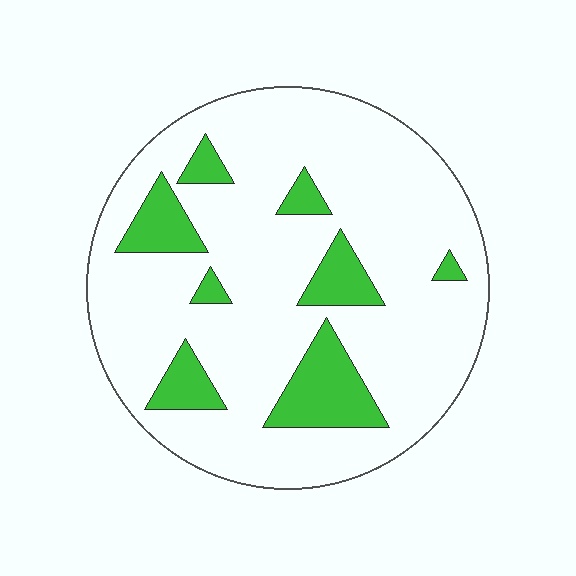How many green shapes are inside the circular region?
8.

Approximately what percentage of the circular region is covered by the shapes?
Approximately 15%.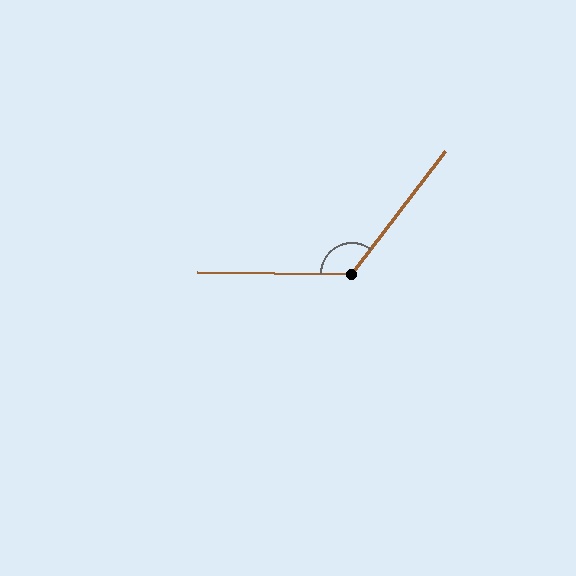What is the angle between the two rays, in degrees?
Approximately 126 degrees.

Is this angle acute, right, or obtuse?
It is obtuse.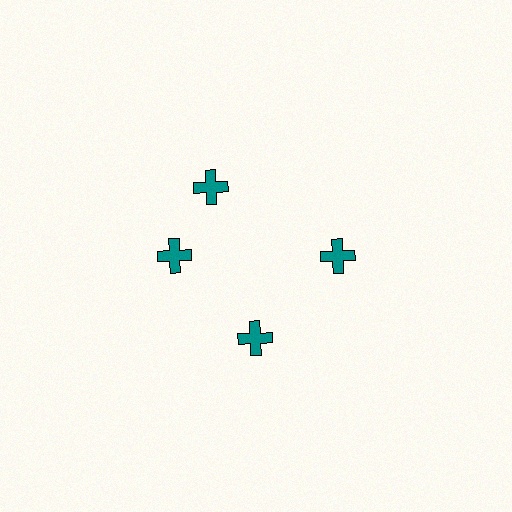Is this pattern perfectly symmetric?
No. The 4 teal crosses are arranged in a ring, but one element near the 12 o'clock position is rotated out of alignment along the ring, breaking the 4-fold rotational symmetry.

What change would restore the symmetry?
The symmetry would be restored by rotating it back into even spacing with its neighbors so that all 4 crosses sit at equal angles and equal distance from the center.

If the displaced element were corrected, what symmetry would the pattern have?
It would have 4-fold rotational symmetry — the pattern would map onto itself every 90 degrees.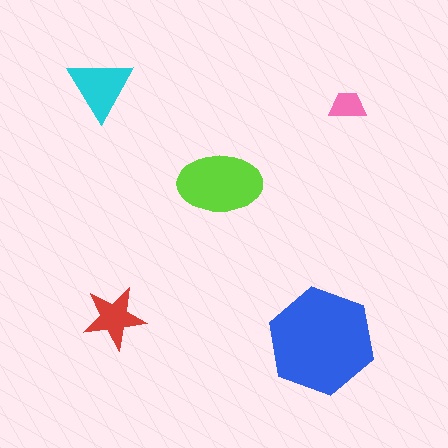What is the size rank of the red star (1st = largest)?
4th.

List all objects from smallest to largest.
The pink trapezoid, the red star, the cyan triangle, the lime ellipse, the blue hexagon.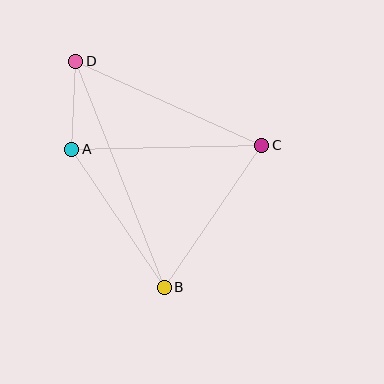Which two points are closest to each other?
Points A and D are closest to each other.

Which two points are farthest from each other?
Points B and D are farthest from each other.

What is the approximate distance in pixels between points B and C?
The distance between B and C is approximately 173 pixels.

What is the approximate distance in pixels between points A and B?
The distance between A and B is approximately 166 pixels.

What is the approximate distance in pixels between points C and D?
The distance between C and D is approximately 204 pixels.